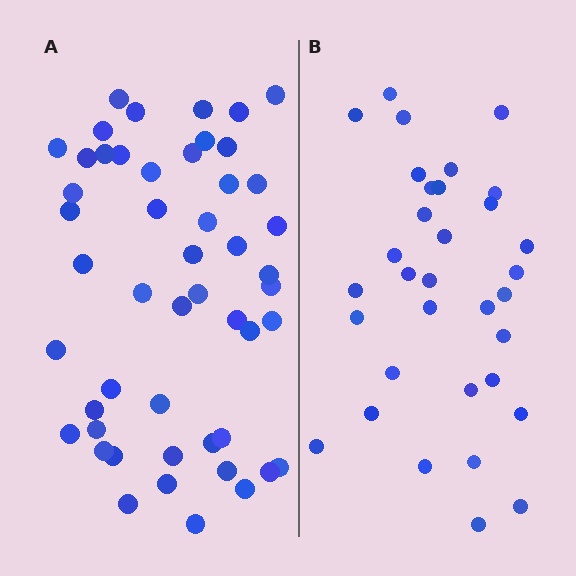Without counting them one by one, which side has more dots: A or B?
Region A (the left region) has more dots.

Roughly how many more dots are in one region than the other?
Region A has approximately 15 more dots than region B.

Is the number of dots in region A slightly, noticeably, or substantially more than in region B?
Region A has substantially more. The ratio is roughly 1.5 to 1.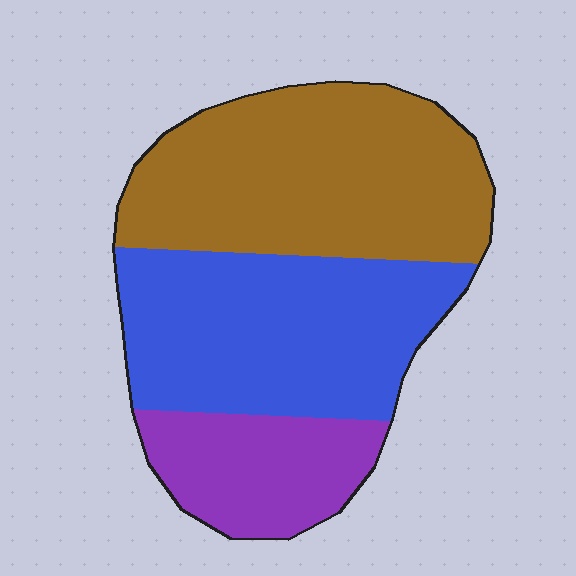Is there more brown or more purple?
Brown.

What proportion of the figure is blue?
Blue covers about 40% of the figure.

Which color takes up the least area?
Purple, at roughly 20%.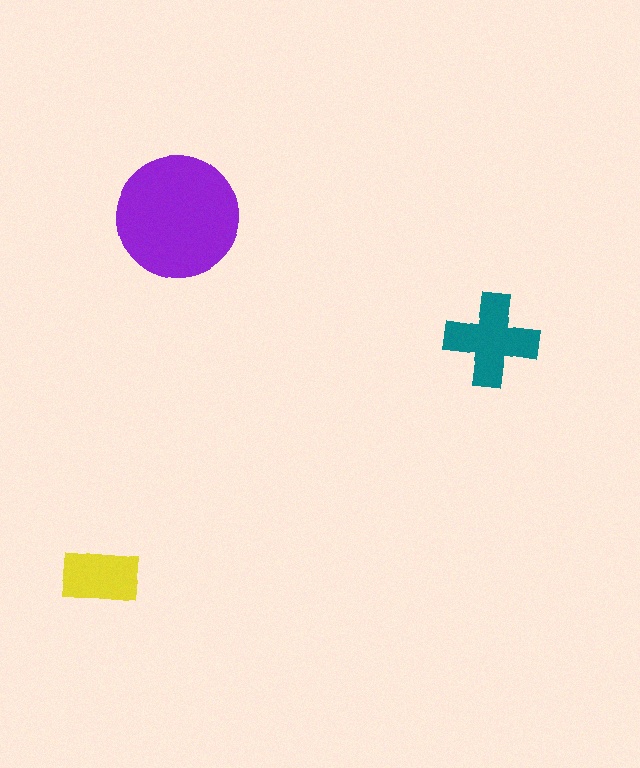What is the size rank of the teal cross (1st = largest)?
2nd.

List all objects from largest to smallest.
The purple circle, the teal cross, the yellow rectangle.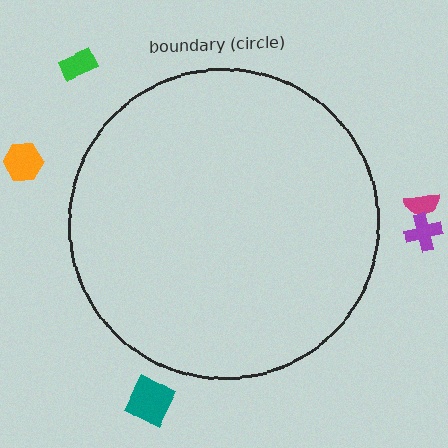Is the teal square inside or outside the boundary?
Outside.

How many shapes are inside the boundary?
0 inside, 5 outside.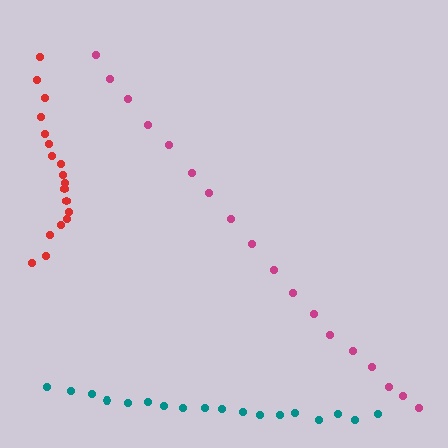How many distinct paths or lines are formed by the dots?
There are 3 distinct paths.